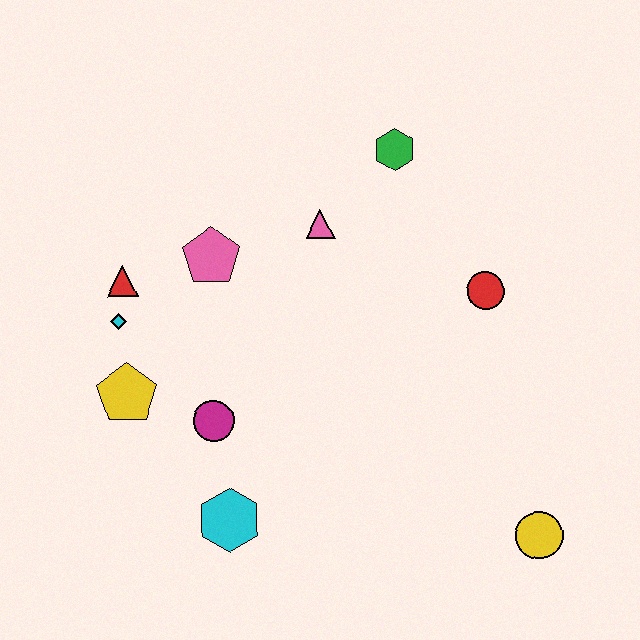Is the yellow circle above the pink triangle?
No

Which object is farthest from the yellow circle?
The red triangle is farthest from the yellow circle.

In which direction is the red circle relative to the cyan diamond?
The red circle is to the right of the cyan diamond.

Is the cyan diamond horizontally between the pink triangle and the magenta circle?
No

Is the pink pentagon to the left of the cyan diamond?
No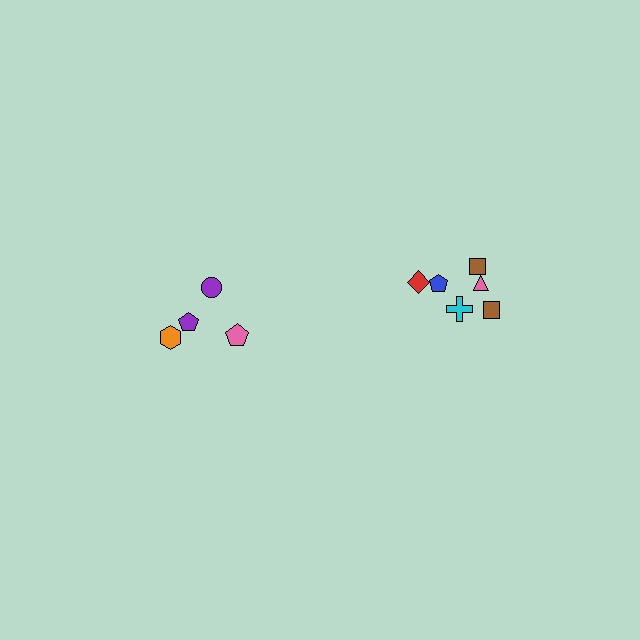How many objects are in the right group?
There are 6 objects.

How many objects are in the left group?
There are 4 objects.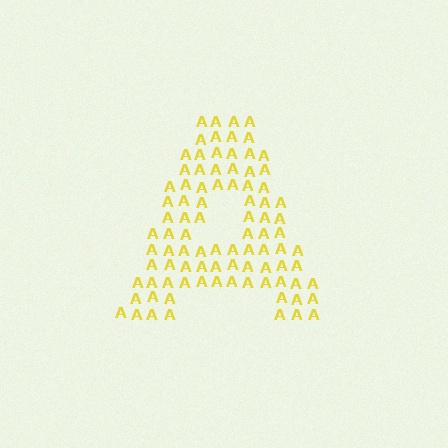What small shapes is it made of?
It is made of small letter A's.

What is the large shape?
The large shape is the letter A.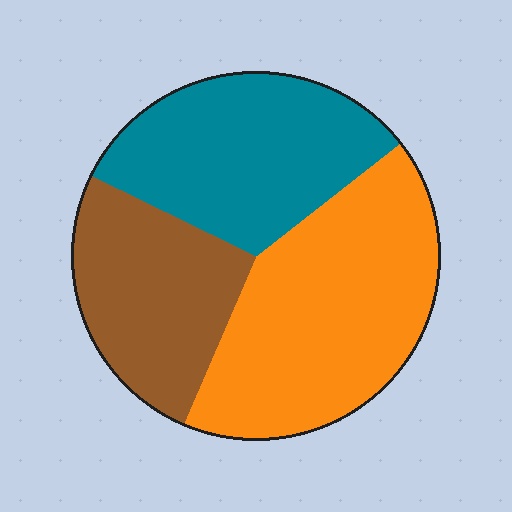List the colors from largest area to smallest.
From largest to smallest: orange, teal, brown.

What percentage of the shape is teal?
Teal takes up about one third (1/3) of the shape.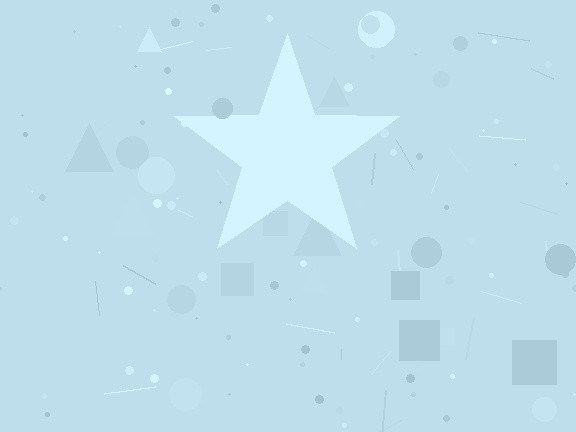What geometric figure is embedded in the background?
A star is embedded in the background.